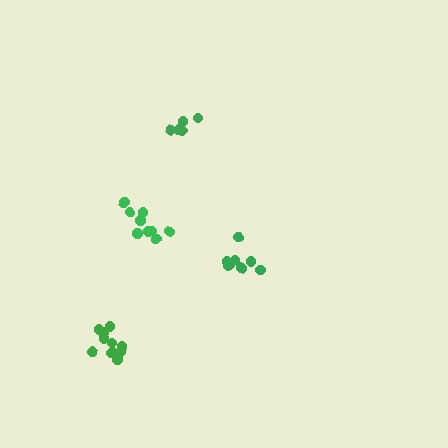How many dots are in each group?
Group 1: 9 dots, Group 2: 8 dots, Group 3: 5 dots, Group 4: 11 dots (33 total).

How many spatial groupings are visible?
There are 4 spatial groupings.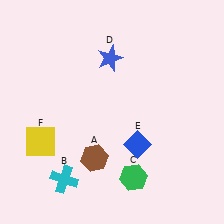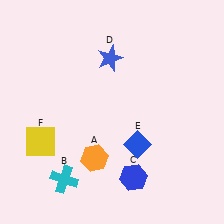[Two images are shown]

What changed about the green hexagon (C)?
In Image 1, C is green. In Image 2, it changed to blue.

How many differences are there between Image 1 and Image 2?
There are 2 differences between the two images.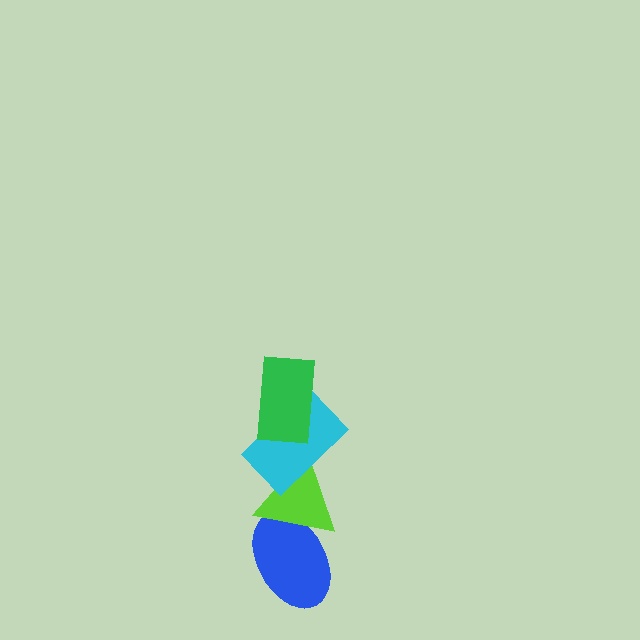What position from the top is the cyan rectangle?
The cyan rectangle is 2nd from the top.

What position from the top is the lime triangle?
The lime triangle is 3rd from the top.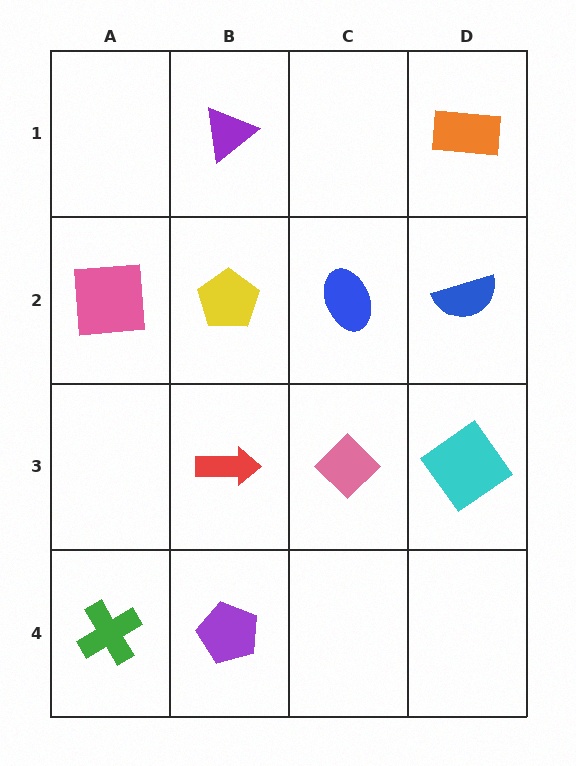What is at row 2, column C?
A blue ellipse.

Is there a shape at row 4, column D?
No, that cell is empty.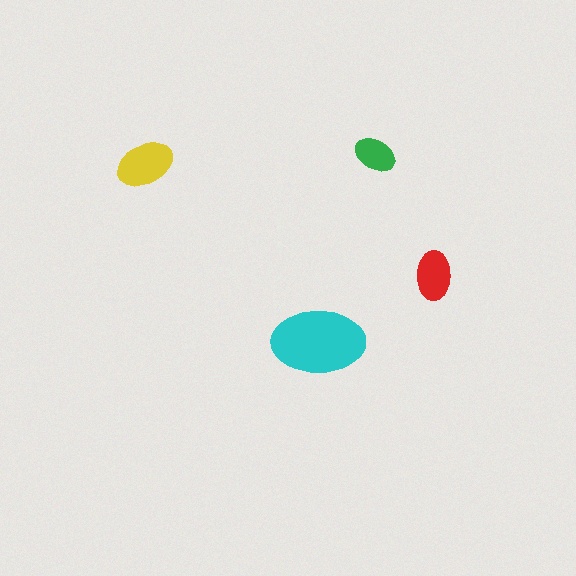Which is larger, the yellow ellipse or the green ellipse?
The yellow one.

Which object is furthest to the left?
The yellow ellipse is leftmost.